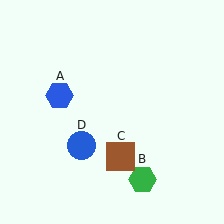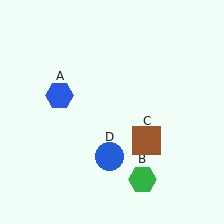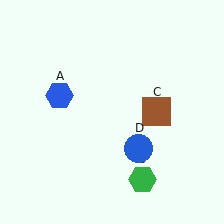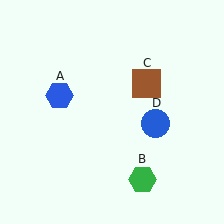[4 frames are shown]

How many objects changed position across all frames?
2 objects changed position: brown square (object C), blue circle (object D).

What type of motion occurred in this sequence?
The brown square (object C), blue circle (object D) rotated counterclockwise around the center of the scene.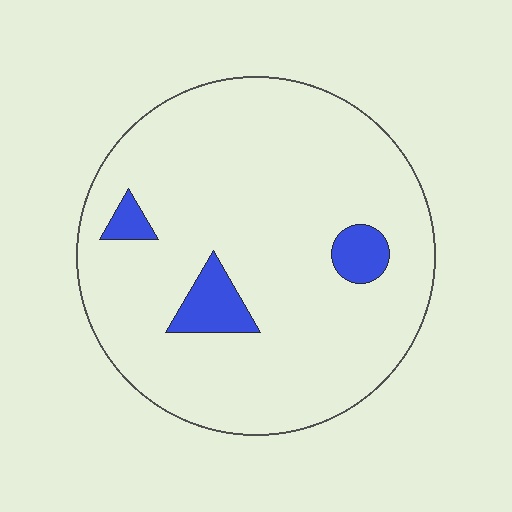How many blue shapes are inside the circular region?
3.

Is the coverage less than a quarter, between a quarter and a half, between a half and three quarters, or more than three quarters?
Less than a quarter.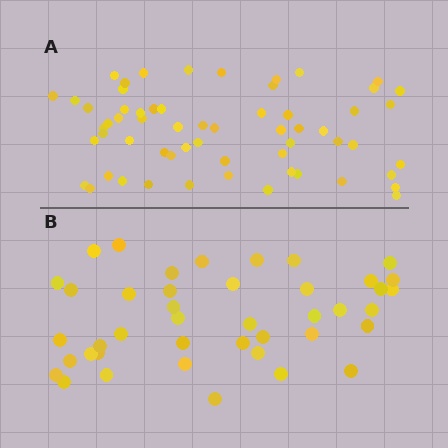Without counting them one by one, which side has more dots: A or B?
Region A (the top region) has more dots.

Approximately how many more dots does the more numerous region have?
Region A has approximately 20 more dots than region B.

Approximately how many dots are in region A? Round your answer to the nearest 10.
About 60 dots.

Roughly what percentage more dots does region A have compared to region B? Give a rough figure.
About 45% more.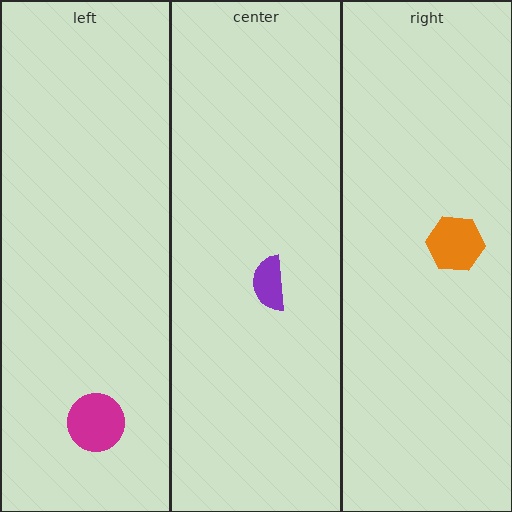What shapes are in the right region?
The orange hexagon.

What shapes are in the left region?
The magenta circle.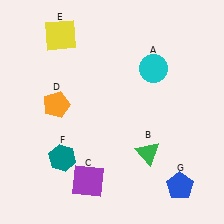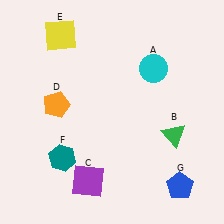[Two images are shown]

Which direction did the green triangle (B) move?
The green triangle (B) moved right.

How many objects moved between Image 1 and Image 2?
1 object moved between the two images.